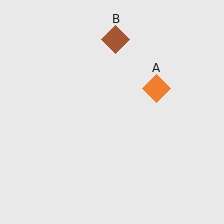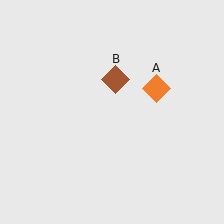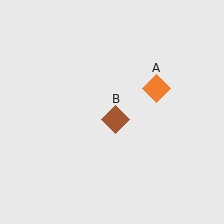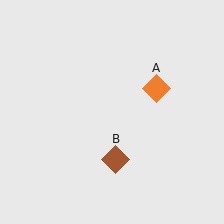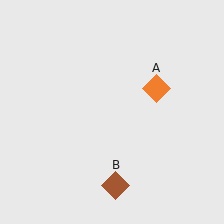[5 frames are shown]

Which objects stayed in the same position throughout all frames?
Orange diamond (object A) remained stationary.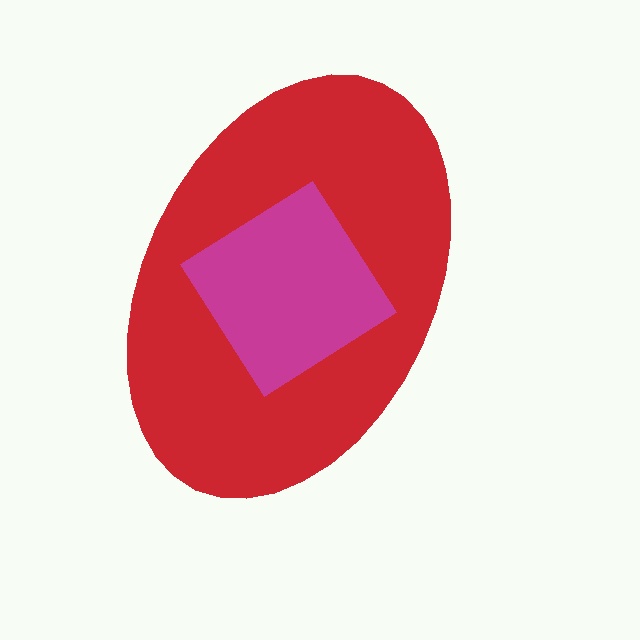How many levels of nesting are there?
2.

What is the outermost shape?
The red ellipse.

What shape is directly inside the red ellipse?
The magenta diamond.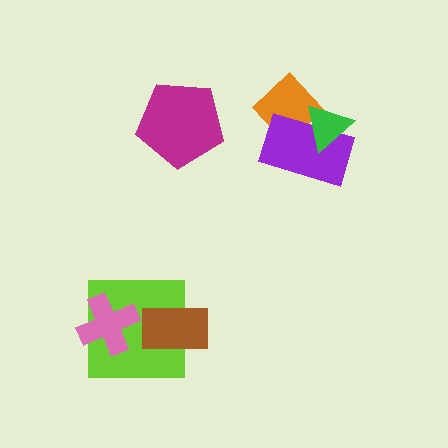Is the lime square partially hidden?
Yes, it is partially covered by another shape.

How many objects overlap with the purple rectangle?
2 objects overlap with the purple rectangle.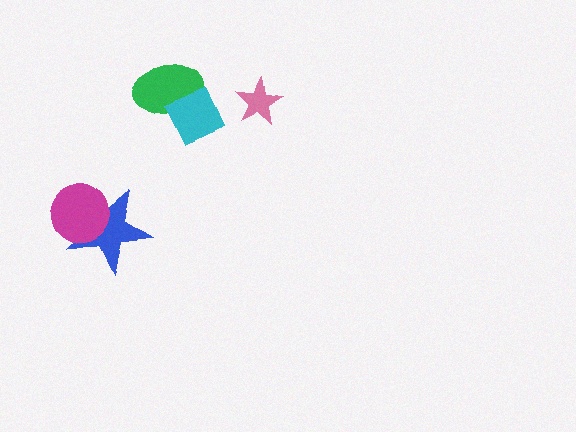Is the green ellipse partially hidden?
Yes, it is partially covered by another shape.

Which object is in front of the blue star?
The magenta circle is in front of the blue star.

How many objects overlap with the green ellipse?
1 object overlaps with the green ellipse.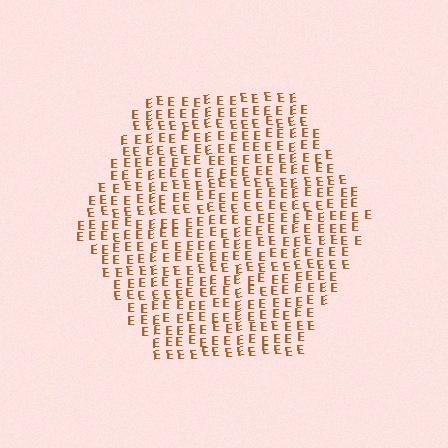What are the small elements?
The small elements are letter E's.